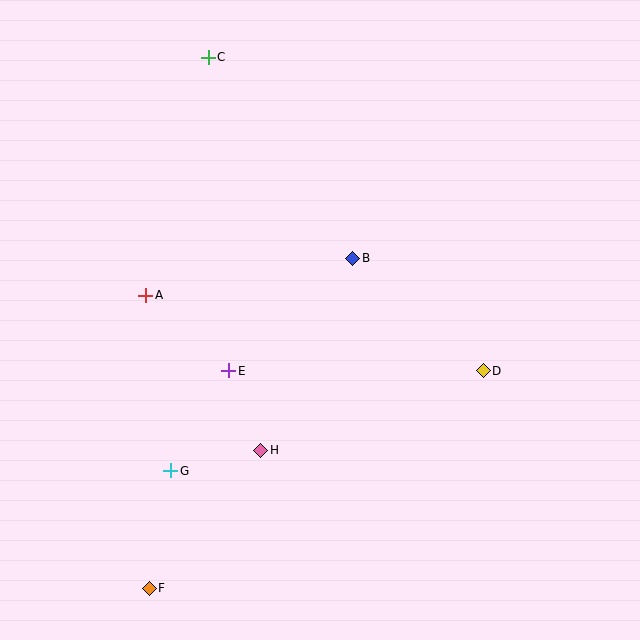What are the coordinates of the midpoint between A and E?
The midpoint between A and E is at (187, 333).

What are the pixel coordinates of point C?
Point C is at (208, 57).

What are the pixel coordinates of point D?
Point D is at (483, 371).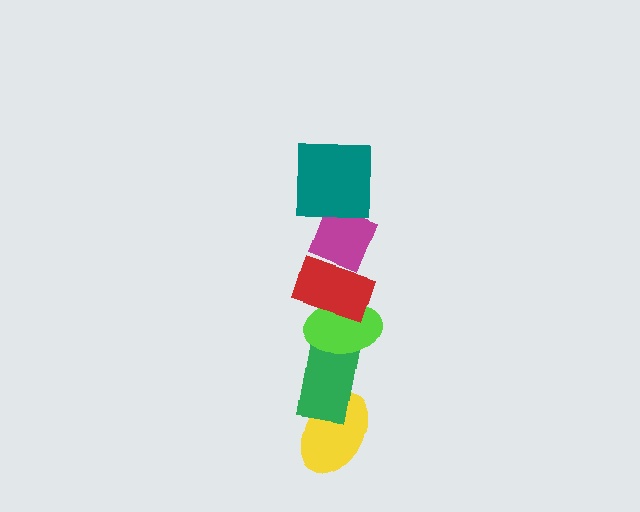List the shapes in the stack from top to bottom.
From top to bottom: the teal square, the magenta diamond, the red rectangle, the lime ellipse, the green rectangle, the yellow ellipse.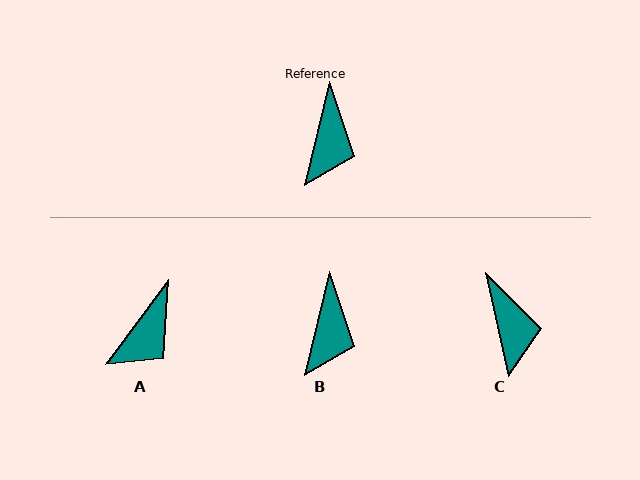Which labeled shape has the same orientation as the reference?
B.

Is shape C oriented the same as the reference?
No, it is off by about 26 degrees.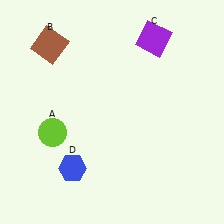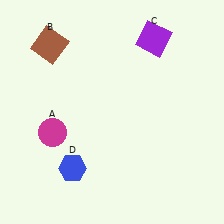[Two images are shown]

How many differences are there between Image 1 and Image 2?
There is 1 difference between the two images.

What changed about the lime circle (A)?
In Image 1, A is lime. In Image 2, it changed to magenta.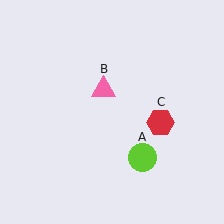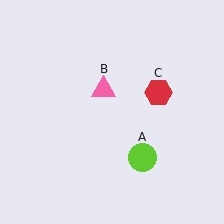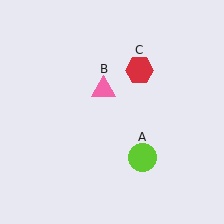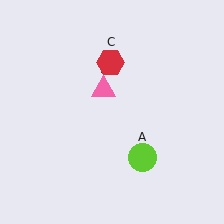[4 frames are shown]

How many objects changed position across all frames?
1 object changed position: red hexagon (object C).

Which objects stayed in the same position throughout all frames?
Lime circle (object A) and pink triangle (object B) remained stationary.